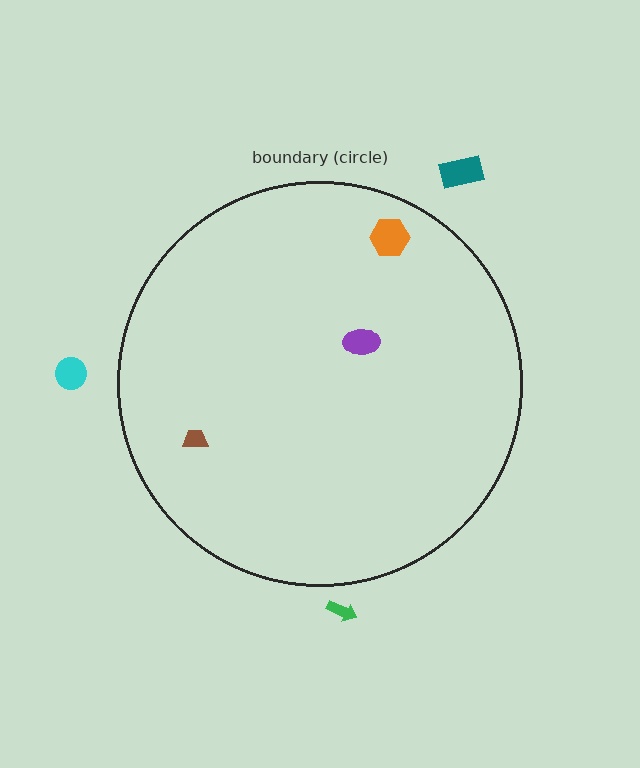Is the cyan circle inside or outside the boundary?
Outside.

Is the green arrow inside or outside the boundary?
Outside.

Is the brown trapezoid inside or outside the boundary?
Inside.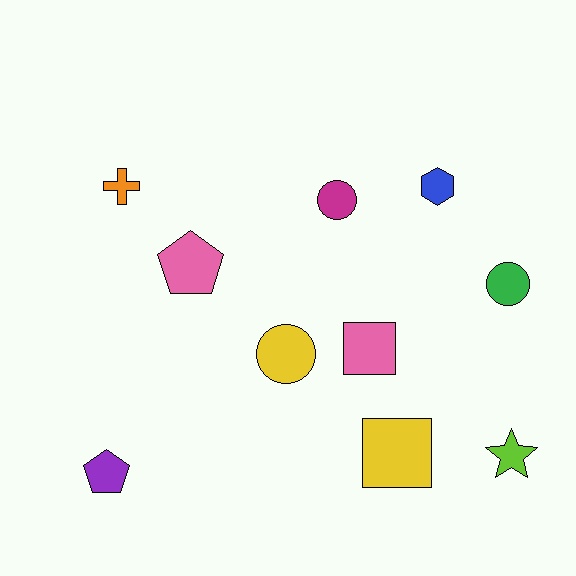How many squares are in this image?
There are 2 squares.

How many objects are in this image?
There are 10 objects.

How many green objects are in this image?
There is 1 green object.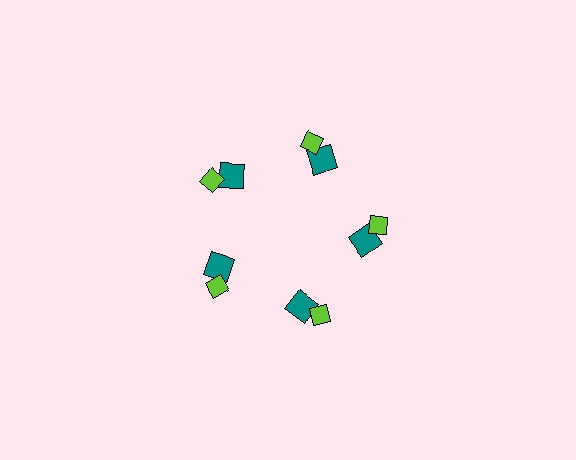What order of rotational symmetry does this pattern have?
This pattern has 5-fold rotational symmetry.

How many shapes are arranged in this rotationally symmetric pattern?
There are 10 shapes, arranged in 5 groups of 2.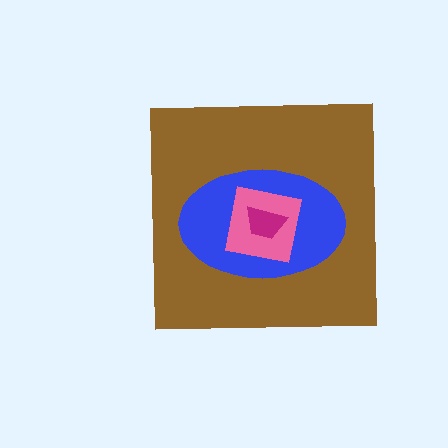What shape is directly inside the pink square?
The magenta trapezoid.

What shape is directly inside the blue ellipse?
The pink square.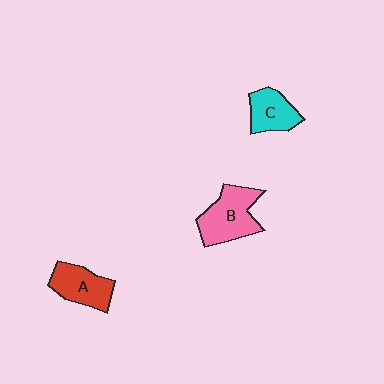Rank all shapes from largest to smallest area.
From largest to smallest: B (pink), A (red), C (cyan).